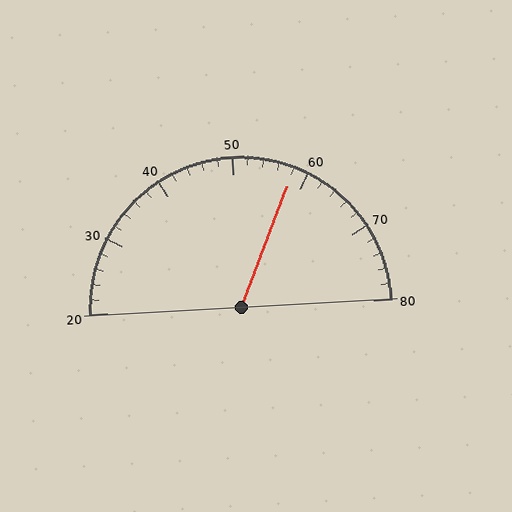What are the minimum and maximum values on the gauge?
The gauge ranges from 20 to 80.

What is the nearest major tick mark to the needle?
The nearest major tick mark is 60.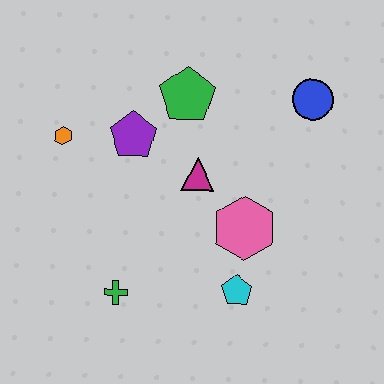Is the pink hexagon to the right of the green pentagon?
Yes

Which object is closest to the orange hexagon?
The purple pentagon is closest to the orange hexagon.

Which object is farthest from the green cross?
The blue circle is farthest from the green cross.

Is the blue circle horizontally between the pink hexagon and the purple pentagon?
No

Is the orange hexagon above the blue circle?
No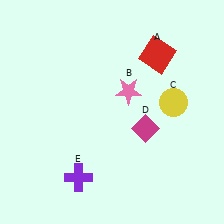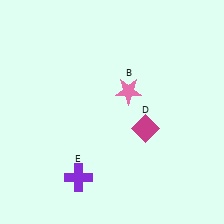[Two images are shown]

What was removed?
The yellow circle (C), the red square (A) were removed in Image 2.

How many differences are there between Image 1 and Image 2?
There are 2 differences between the two images.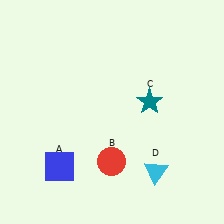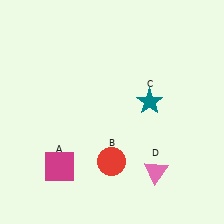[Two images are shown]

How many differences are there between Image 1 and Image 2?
There are 2 differences between the two images.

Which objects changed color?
A changed from blue to magenta. D changed from cyan to pink.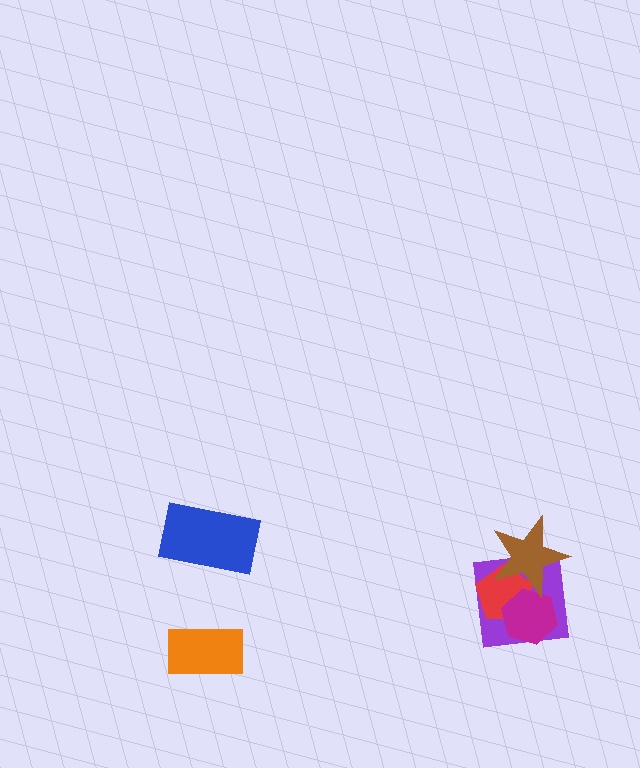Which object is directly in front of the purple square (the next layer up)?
The red pentagon is directly in front of the purple square.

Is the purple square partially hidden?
Yes, it is partially covered by another shape.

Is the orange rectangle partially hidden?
No, no other shape covers it.